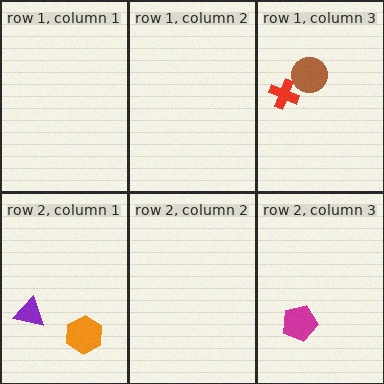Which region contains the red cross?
The row 1, column 3 region.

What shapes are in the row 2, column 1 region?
The orange hexagon, the purple triangle.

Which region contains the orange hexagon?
The row 2, column 1 region.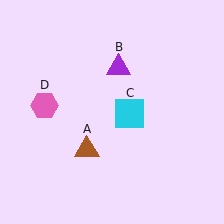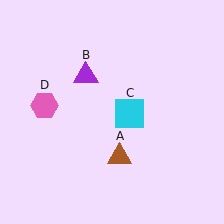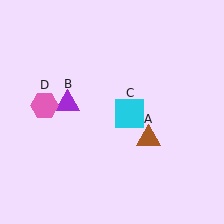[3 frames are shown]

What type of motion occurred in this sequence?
The brown triangle (object A), purple triangle (object B) rotated counterclockwise around the center of the scene.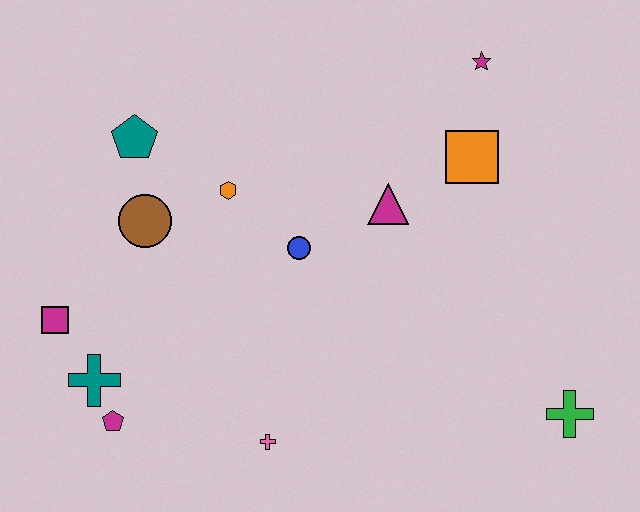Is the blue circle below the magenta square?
No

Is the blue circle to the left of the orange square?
Yes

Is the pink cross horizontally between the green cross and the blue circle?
No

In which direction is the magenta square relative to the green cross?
The magenta square is to the left of the green cross.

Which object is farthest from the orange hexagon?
The green cross is farthest from the orange hexagon.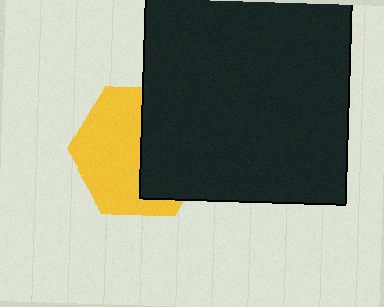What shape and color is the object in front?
The object in front is a black rectangle.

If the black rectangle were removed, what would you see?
You would see the complete yellow hexagon.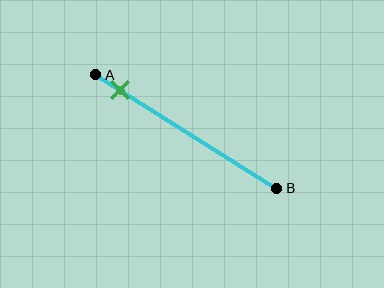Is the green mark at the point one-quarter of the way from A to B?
No, the mark is at about 15% from A, not at the 25% one-quarter point.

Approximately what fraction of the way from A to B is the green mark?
The green mark is approximately 15% of the way from A to B.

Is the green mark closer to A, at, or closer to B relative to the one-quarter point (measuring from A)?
The green mark is closer to point A than the one-quarter point of segment AB.